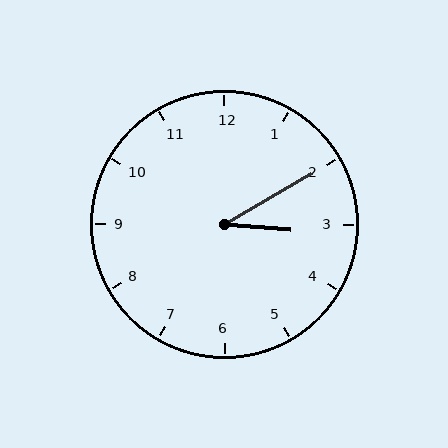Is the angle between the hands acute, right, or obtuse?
It is acute.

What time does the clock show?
3:10.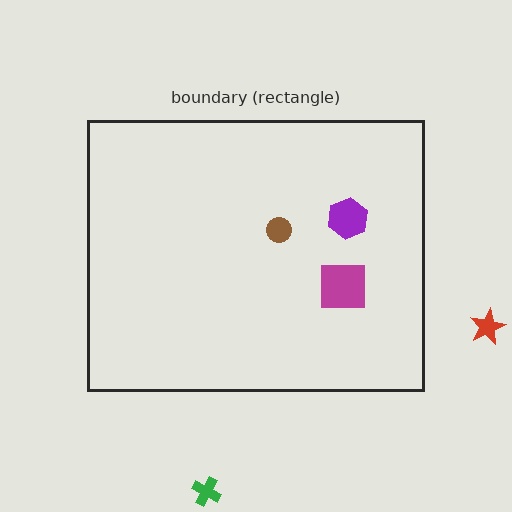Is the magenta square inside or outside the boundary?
Inside.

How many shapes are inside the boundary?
3 inside, 2 outside.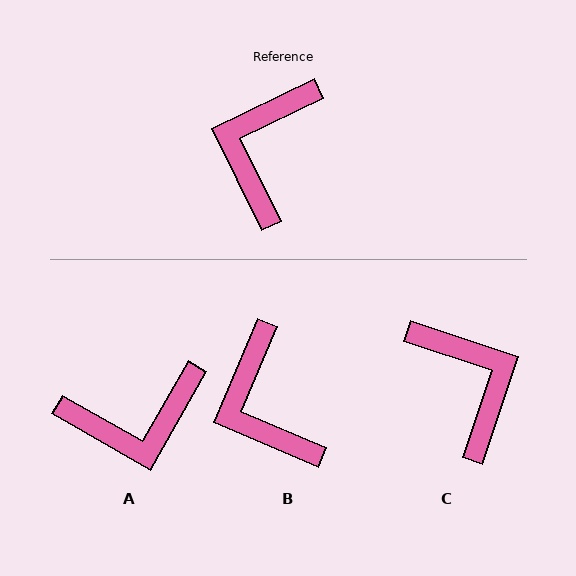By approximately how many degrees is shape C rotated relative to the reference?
Approximately 135 degrees clockwise.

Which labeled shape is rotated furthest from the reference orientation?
C, about 135 degrees away.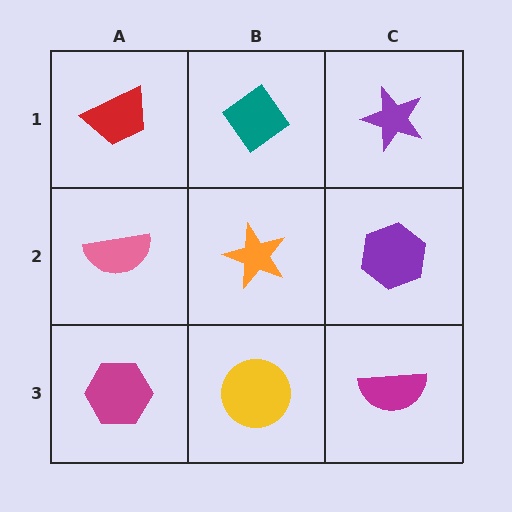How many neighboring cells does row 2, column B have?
4.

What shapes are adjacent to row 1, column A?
A pink semicircle (row 2, column A), a teal diamond (row 1, column B).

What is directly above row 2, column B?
A teal diamond.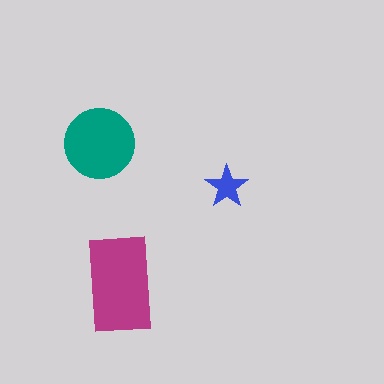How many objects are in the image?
There are 3 objects in the image.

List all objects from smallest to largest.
The blue star, the teal circle, the magenta rectangle.